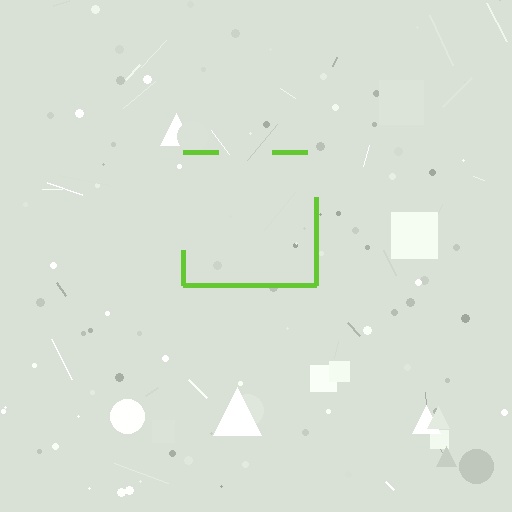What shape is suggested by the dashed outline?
The dashed outline suggests a square.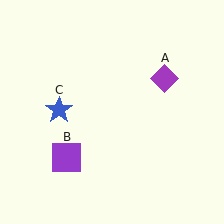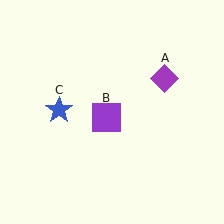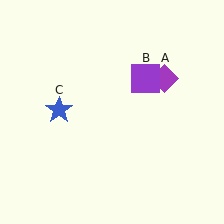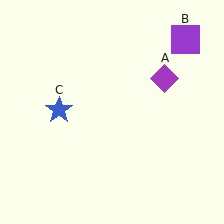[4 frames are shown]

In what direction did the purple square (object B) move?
The purple square (object B) moved up and to the right.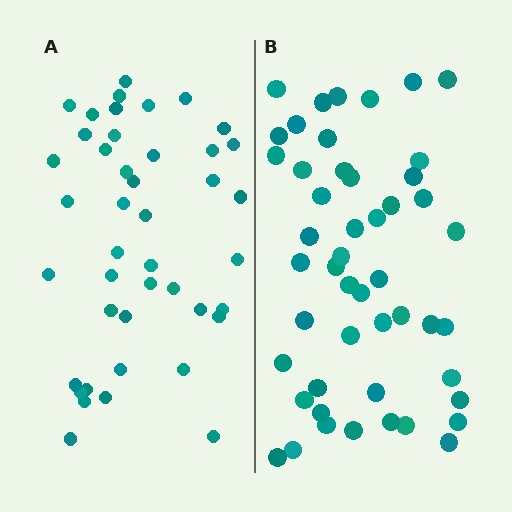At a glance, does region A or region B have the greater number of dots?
Region B (the right region) has more dots.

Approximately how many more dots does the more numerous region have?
Region B has about 6 more dots than region A.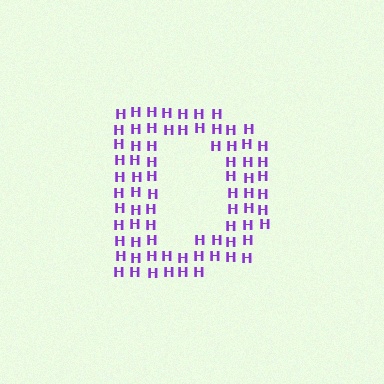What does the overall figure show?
The overall figure shows the letter D.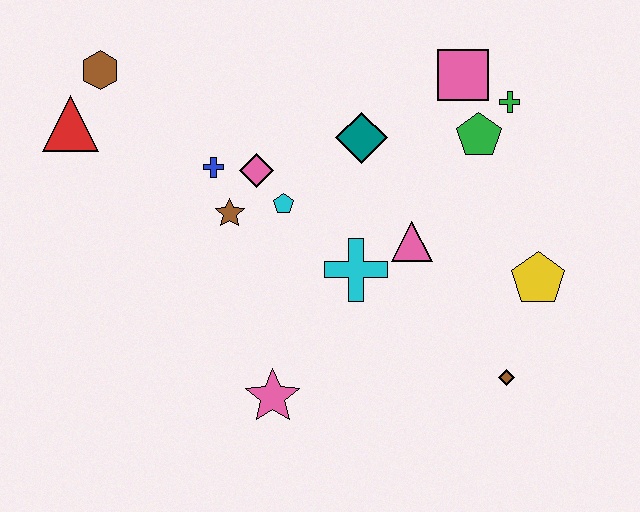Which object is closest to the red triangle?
The brown hexagon is closest to the red triangle.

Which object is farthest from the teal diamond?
The red triangle is farthest from the teal diamond.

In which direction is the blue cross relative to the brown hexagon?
The blue cross is to the right of the brown hexagon.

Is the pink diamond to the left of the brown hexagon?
No